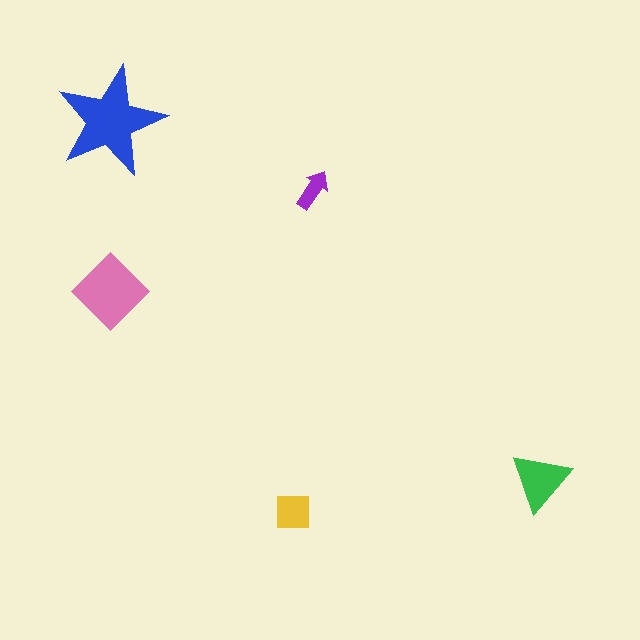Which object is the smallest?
The purple arrow.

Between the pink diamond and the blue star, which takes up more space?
The blue star.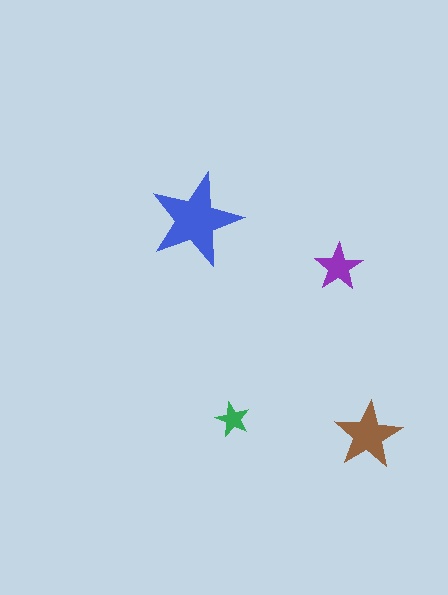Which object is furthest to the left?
The blue star is leftmost.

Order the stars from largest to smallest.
the blue one, the brown one, the purple one, the green one.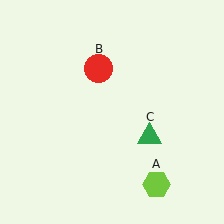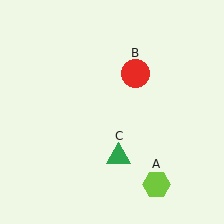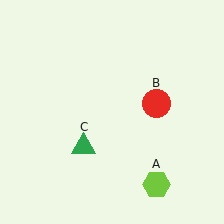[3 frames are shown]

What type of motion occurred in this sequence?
The red circle (object B), green triangle (object C) rotated clockwise around the center of the scene.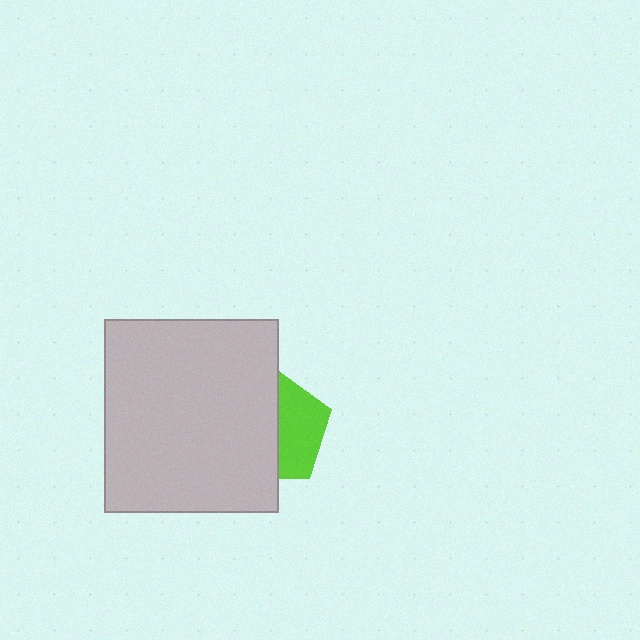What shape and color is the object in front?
The object in front is a light gray rectangle.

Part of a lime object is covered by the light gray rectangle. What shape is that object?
It is a pentagon.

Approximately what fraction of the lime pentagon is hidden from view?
Roughly 58% of the lime pentagon is hidden behind the light gray rectangle.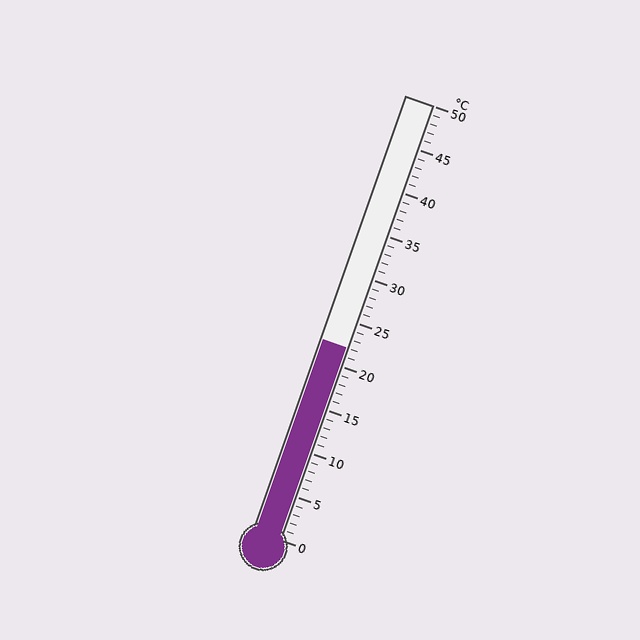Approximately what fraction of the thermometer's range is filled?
The thermometer is filled to approximately 45% of its range.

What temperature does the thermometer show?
The thermometer shows approximately 22°C.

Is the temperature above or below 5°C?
The temperature is above 5°C.